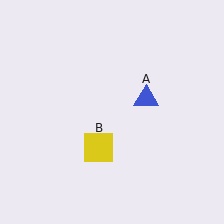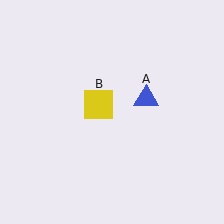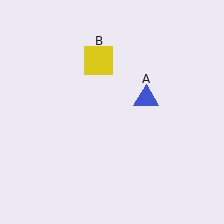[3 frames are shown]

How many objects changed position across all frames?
1 object changed position: yellow square (object B).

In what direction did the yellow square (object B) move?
The yellow square (object B) moved up.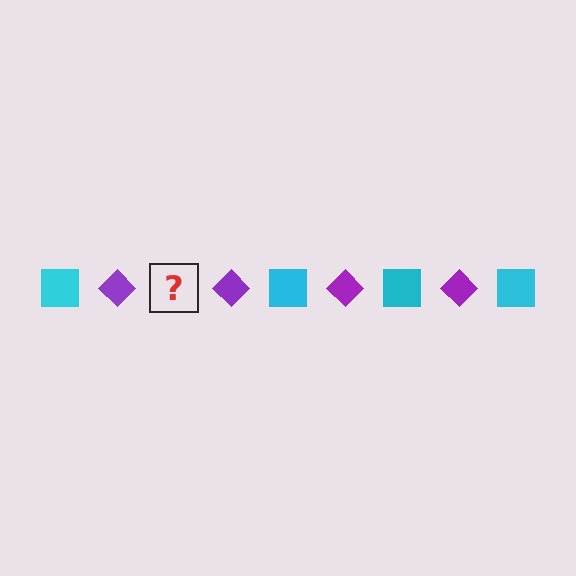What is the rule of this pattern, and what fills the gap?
The rule is that the pattern alternates between cyan square and purple diamond. The gap should be filled with a cyan square.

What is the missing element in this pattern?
The missing element is a cyan square.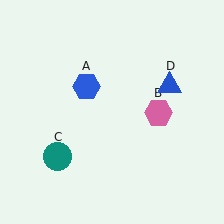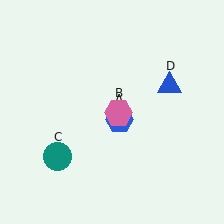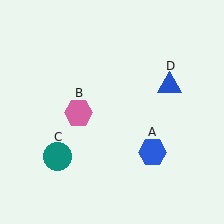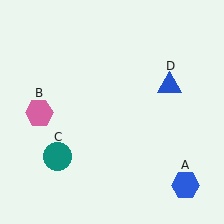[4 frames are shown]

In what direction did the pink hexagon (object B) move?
The pink hexagon (object B) moved left.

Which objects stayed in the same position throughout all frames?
Teal circle (object C) and blue triangle (object D) remained stationary.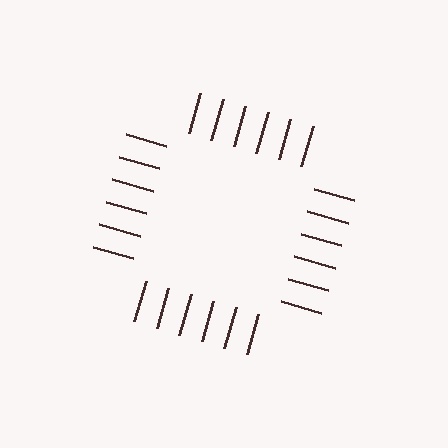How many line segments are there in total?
24 — 6 along each of the 4 edges.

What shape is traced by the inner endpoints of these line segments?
An illusory square — the line segments terminate on its edges but no continuous stroke is drawn.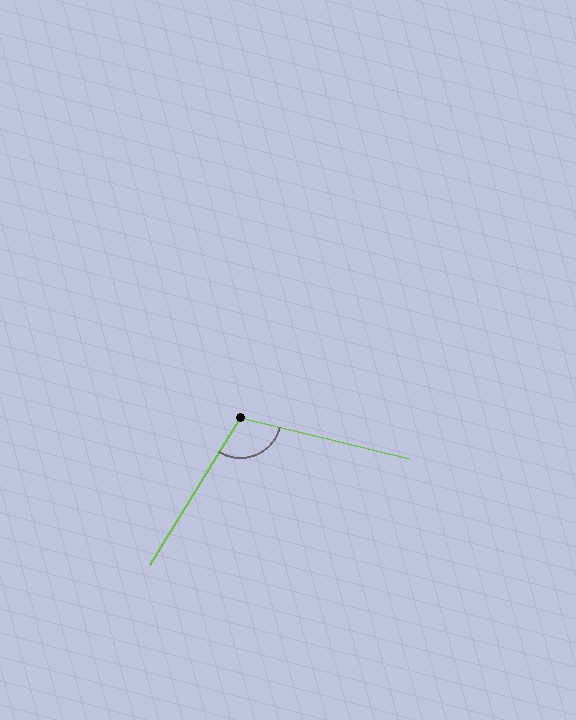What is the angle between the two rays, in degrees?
Approximately 108 degrees.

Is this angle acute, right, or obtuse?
It is obtuse.